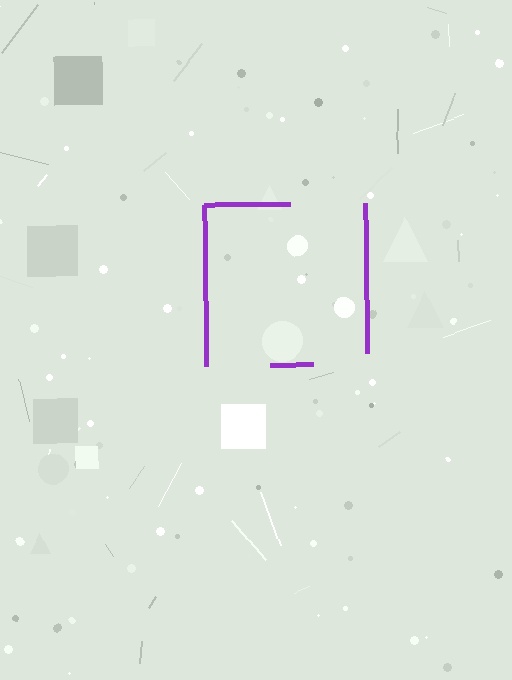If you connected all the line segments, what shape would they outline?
They would outline a square.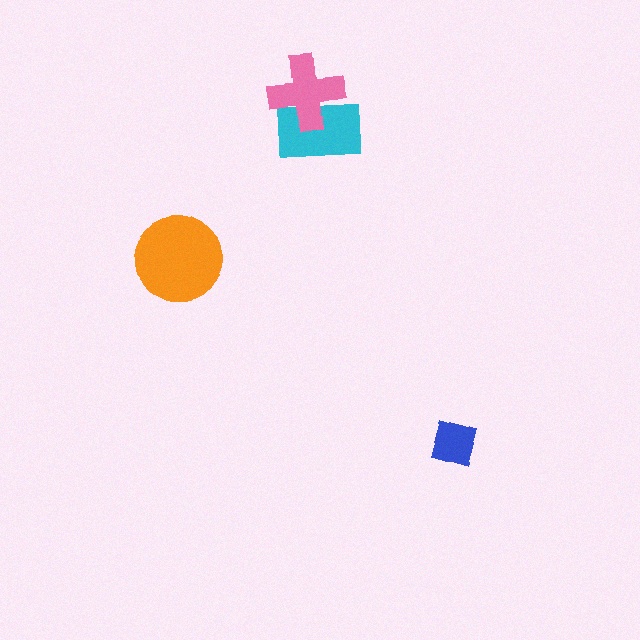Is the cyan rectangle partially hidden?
Yes, it is partially covered by another shape.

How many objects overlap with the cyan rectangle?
1 object overlaps with the cyan rectangle.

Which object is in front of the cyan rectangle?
The pink cross is in front of the cyan rectangle.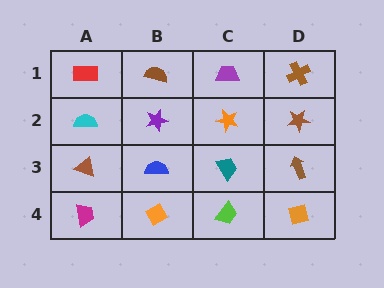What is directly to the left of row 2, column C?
A purple star.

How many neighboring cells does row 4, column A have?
2.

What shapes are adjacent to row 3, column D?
A brown star (row 2, column D), an orange square (row 4, column D), a teal trapezoid (row 3, column C).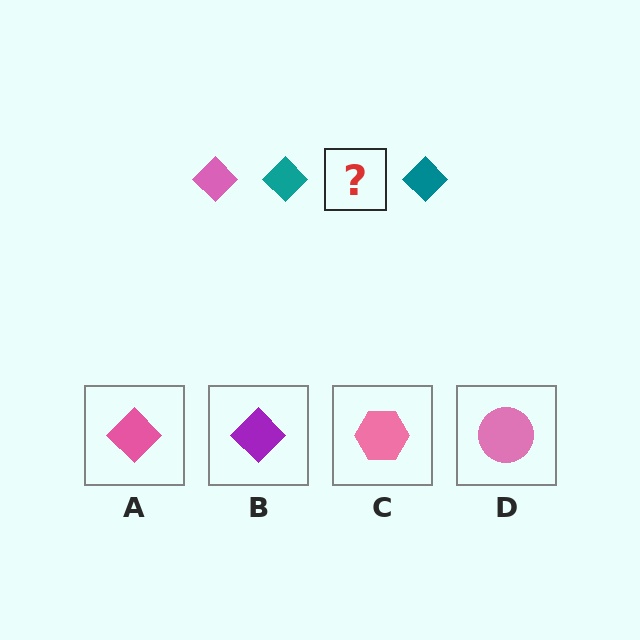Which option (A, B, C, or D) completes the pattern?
A.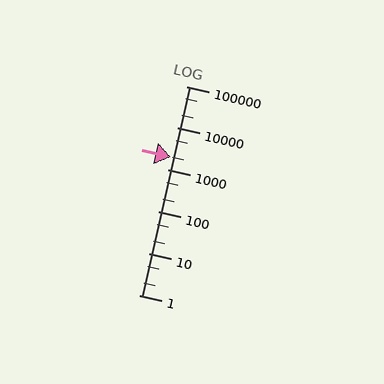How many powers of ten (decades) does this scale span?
The scale spans 5 decades, from 1 to 100000.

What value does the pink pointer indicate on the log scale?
The pointer indicates approximately 2000.